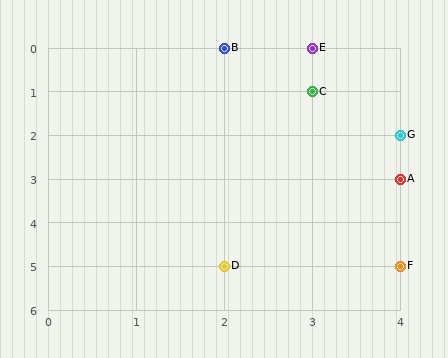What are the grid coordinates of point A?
Point A is at grid coordinates (4, 3).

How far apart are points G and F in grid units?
Points G and F are 3 rows apart.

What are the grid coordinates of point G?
Point G is at grid coordinates (4, 2).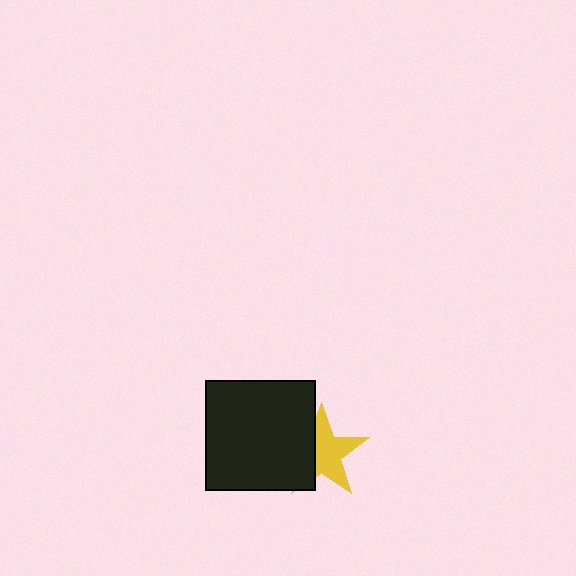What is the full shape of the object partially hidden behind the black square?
The partially hidden object is a yellow star.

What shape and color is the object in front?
The object in front is a black square.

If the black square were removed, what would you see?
You would see the complete yellow star.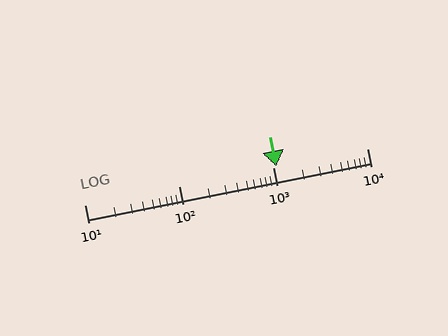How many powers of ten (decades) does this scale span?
The scale spans 3 decades, from 10 to 10000.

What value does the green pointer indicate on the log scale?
The pointer indicates approximately 1100.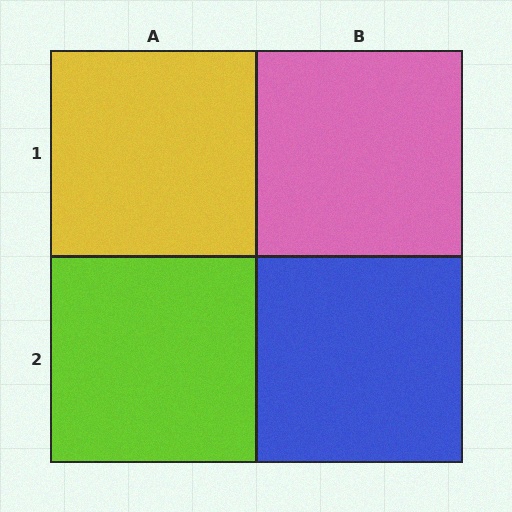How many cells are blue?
1 cell is blue.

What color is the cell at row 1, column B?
Pink.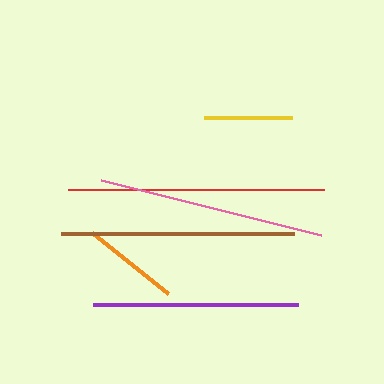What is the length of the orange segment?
The orange segment is approximately 97 pixels long.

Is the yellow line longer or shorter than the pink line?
The pink line is longer than the yellow line.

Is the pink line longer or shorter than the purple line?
The pink line is longer than the purple line.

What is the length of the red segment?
The red segment is approximately 256 pixels long.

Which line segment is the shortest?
The yellow line is the shortest at approximately 88 pixels.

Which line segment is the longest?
The red line is the longest at approximately 256 pixels.